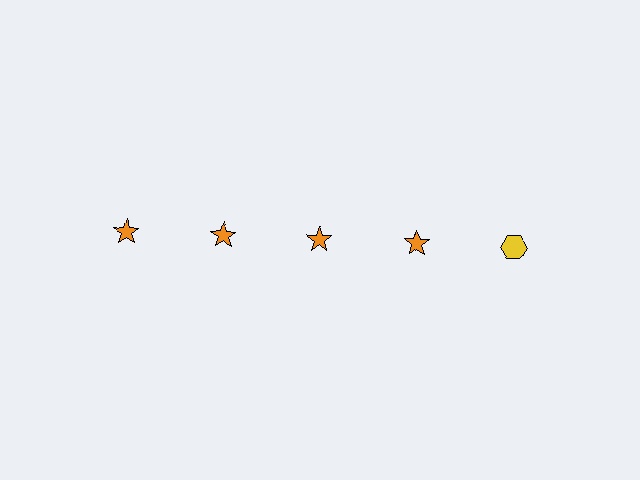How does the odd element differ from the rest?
It differs in both color (yellow instead of orange) and shape (hexagon instead of star).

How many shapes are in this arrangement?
There are 5 shapes arranged in a grid pattern.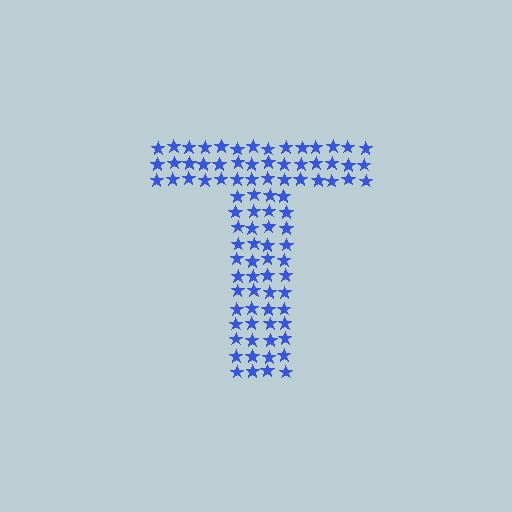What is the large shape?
The large shape is the letter T.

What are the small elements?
The small elements are stars.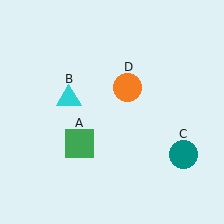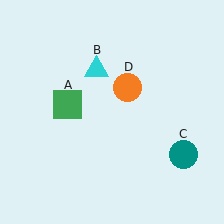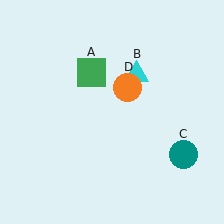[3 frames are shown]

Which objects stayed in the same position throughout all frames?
Teal circle (object C) and orange circle (object D) remained stationary.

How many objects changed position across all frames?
2 objects changed position: green square (object A), cyan triangle (object B).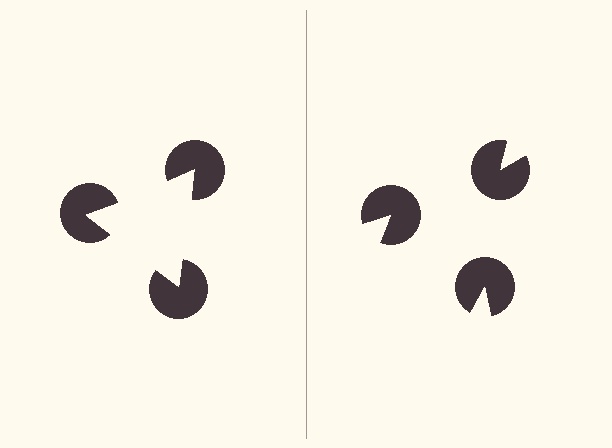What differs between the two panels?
The pac-man discs are positioned identically on both sides; only the wedge orientations differ. On the left they align to a triangle; on the right they are misaligned.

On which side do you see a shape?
An illusory triangle appears on the left side. On the right side the wedge cuts are rotated, so no coherent shape forms.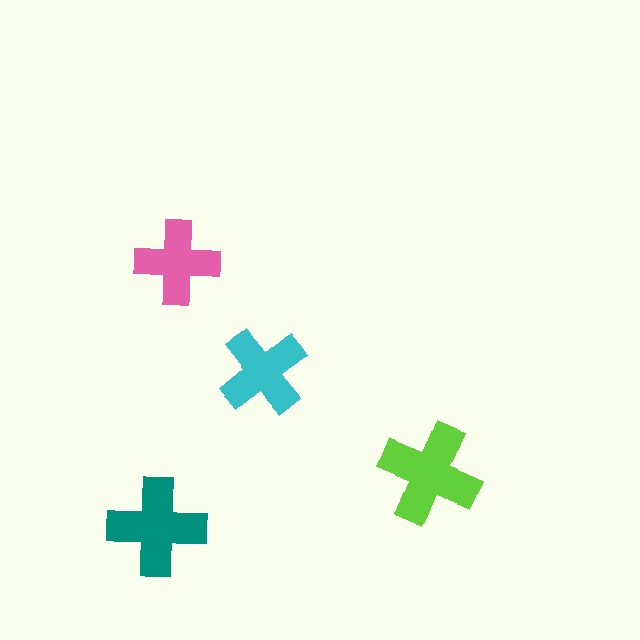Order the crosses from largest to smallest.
the lime one, the teal one, the cyan one, the pink one.